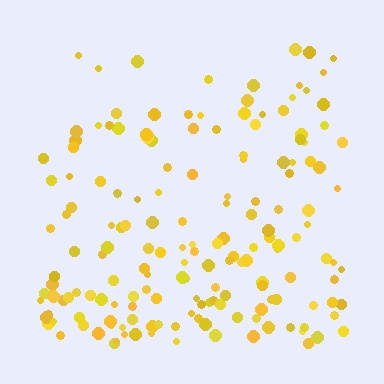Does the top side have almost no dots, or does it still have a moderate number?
Still a moderate number, just noticeably fewer than the bottom.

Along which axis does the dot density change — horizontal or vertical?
Vertical.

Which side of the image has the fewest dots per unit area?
The top.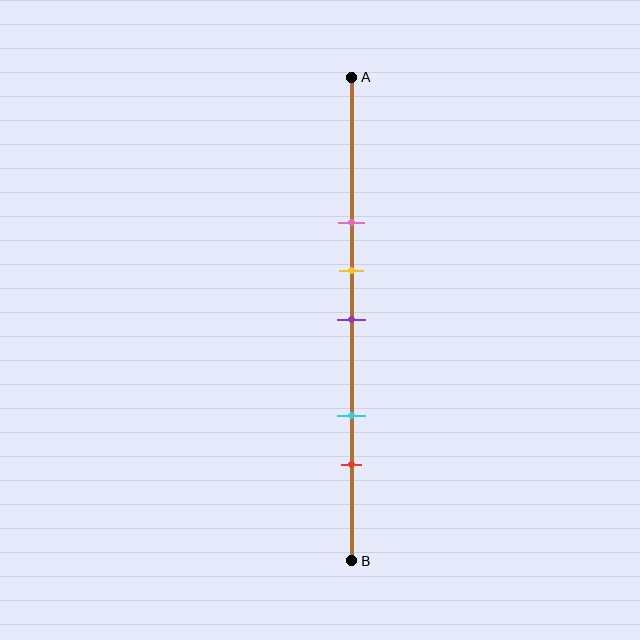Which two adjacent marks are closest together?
The yellow and purple marks are the closest adjacent pair.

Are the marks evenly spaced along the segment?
No, the marks are not evenly spaced.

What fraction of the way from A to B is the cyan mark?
The cyan mark is approximately 70% (0.7) of the way from A to B.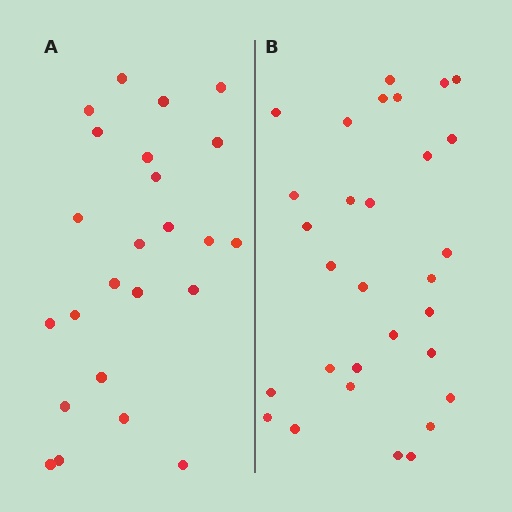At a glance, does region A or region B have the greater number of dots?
Region B (the right region) has more dots.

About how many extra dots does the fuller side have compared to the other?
Region B has about 6 more dots than region A.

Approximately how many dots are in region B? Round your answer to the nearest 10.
About 30 dots.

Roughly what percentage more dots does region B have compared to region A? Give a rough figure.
About 25% more.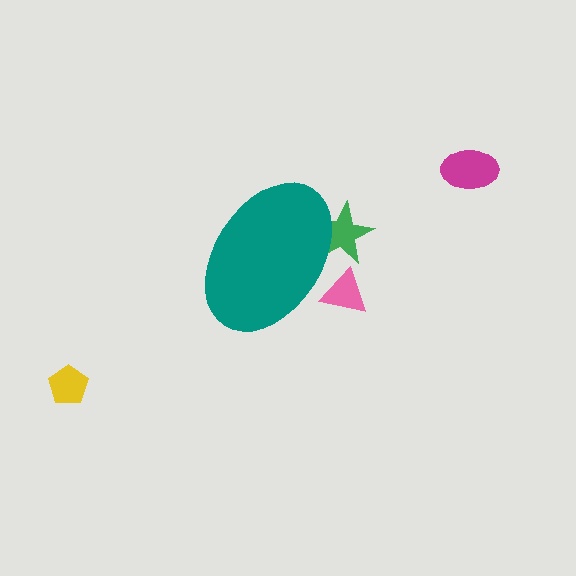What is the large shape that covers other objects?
A teal ellipse.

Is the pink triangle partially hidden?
Yes, the pink triangle is partially hidden behind the teal ellipse.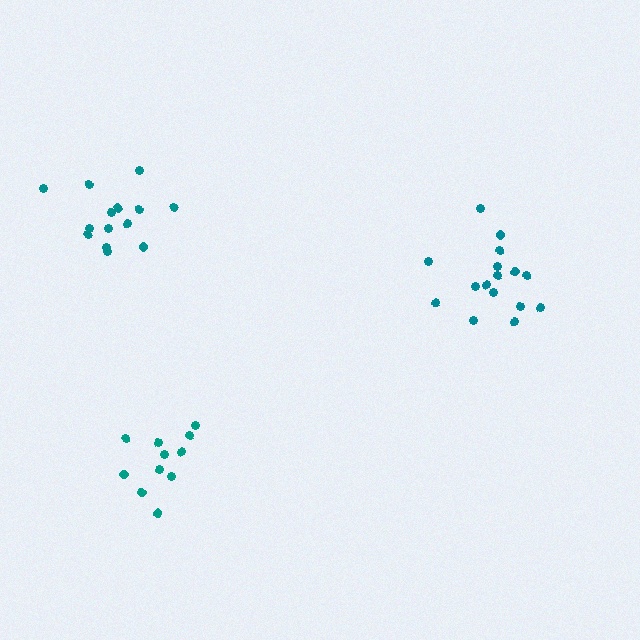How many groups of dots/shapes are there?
There are 3 groups.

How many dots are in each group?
Group 1: 16 dots, Group 2: 11 dots, Group 3: 14 dots (41 total).